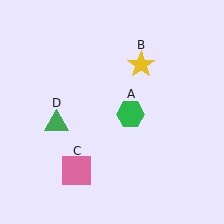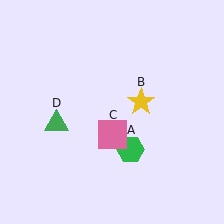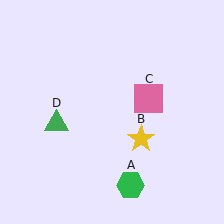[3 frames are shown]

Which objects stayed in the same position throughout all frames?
Green triangle (object D) remained stationary.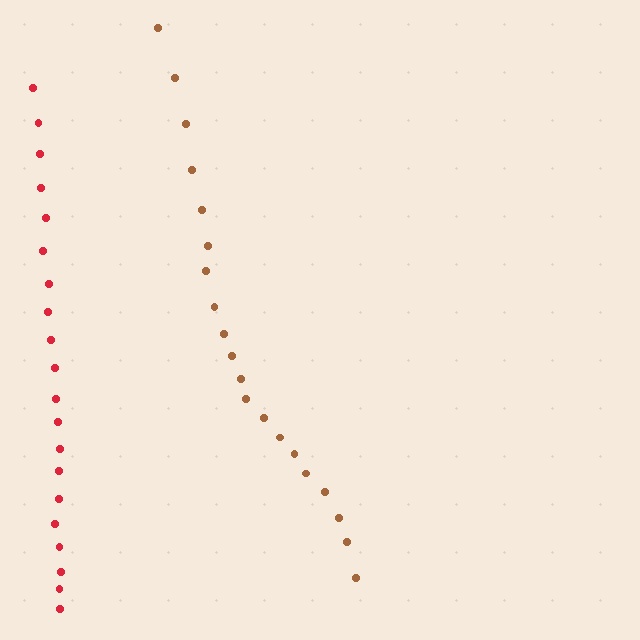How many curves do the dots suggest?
There are 2 distinct paths.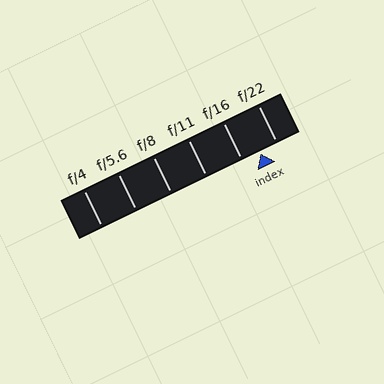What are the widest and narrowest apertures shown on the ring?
The widest aperture shown is f/4 and the narrowest is f/22.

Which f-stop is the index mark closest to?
The index mark is closest to f/22.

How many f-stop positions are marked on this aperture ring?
There are 6 f-stop positions marked.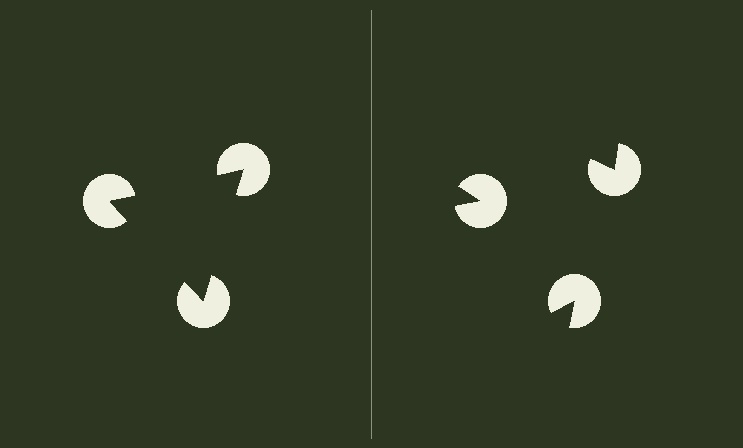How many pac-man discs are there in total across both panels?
6 — 3 on each side.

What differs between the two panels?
The pac-man discs are positioned identically on both sides; only the wedge orientations differ. On the left they align to a triangle; on the right they are misaligned.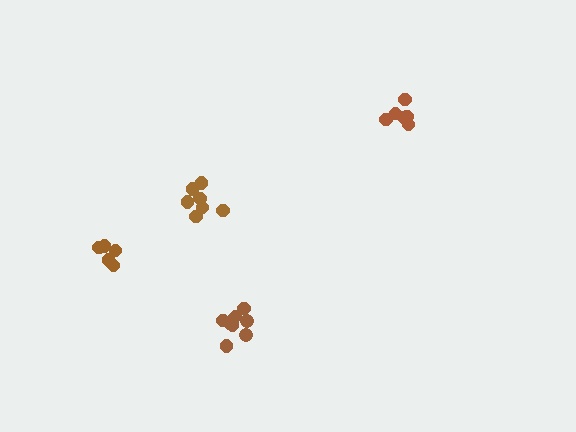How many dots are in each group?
Group 1: 6 dots, Group 2: 5 dots, Group 3: 7 dots, Group 4: 9 dots (27 total).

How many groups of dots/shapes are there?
There are 4 groups.